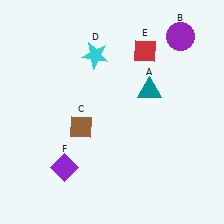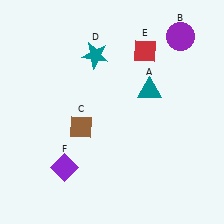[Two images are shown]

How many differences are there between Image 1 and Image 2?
There is 1 difference between the two images.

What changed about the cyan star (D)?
In Image 1, D is cyan. In Image 2, it changed to teal.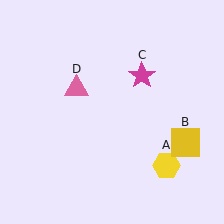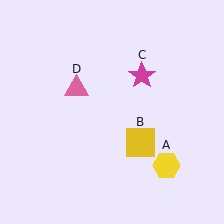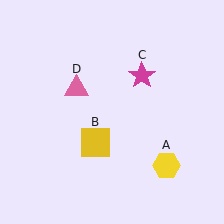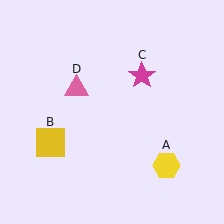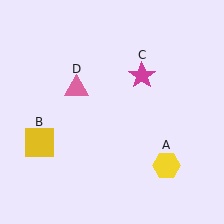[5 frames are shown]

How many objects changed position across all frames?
1 object changed position: yellow square (object B).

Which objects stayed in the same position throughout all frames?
Yellow hexagon (object A) and magenta star (object C) and pink triangle (object D) remained stationary.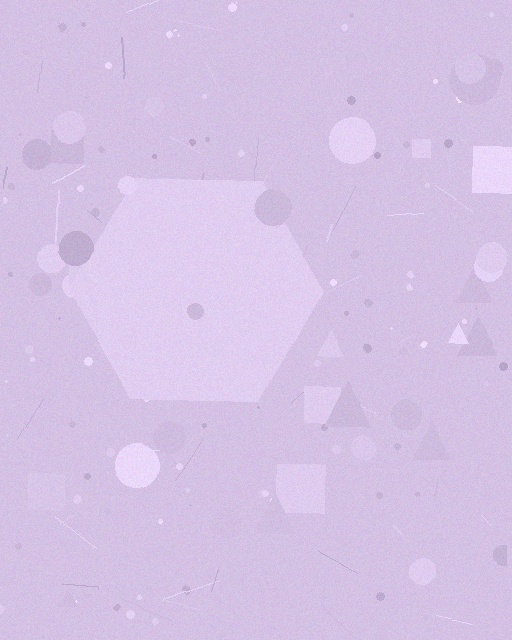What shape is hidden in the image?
A hexagon is hidden in the image.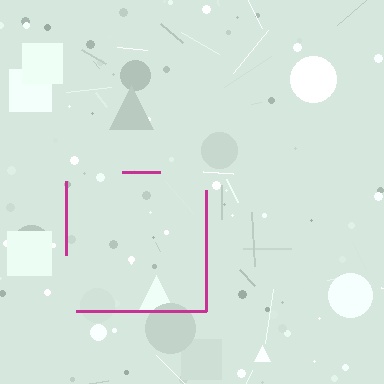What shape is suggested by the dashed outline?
The dashed outline suggests a square.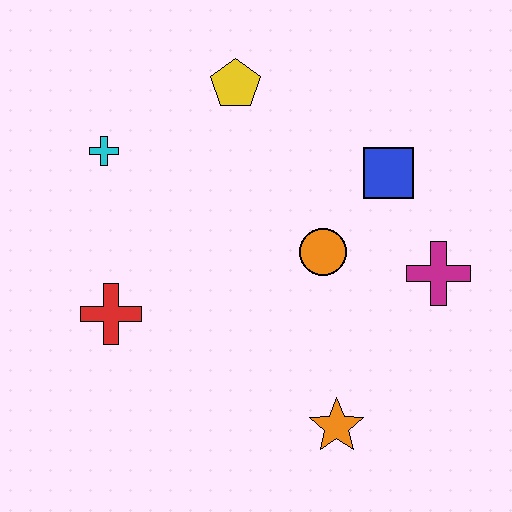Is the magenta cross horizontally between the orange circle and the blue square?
No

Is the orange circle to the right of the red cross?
Yes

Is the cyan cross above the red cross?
Yes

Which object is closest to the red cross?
The cyan cross is closest to the red cross.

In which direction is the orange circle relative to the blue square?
The orange circle is below the blue square.